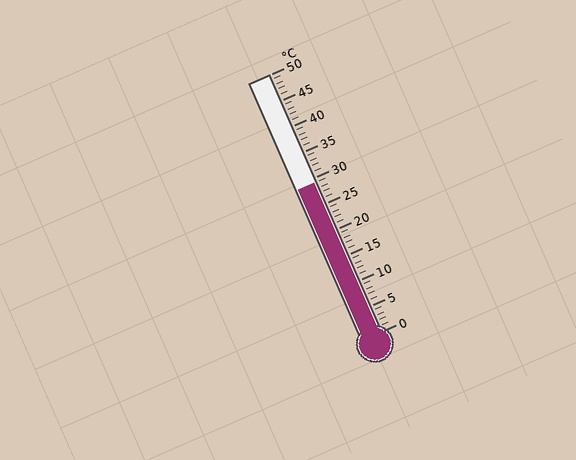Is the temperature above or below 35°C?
The temperature is below 35°C.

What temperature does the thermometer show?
The thermometer shows approximately 29°C.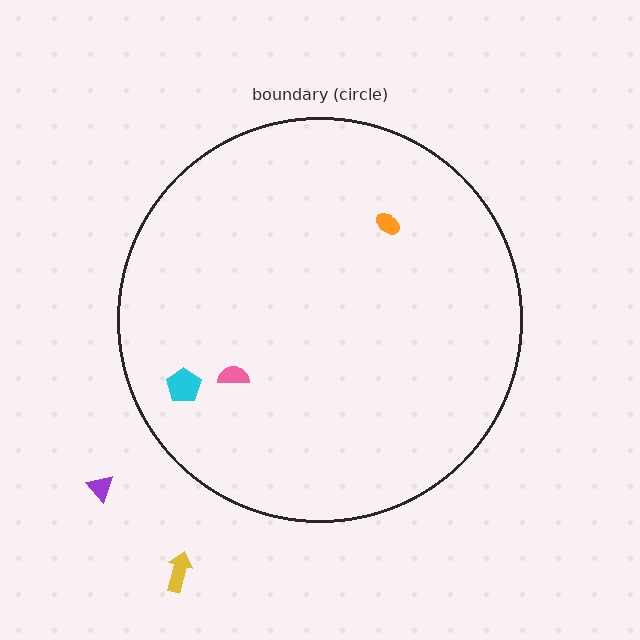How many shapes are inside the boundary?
3 inside, 2 outside.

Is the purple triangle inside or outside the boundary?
Outside.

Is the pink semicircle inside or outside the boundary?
Inside.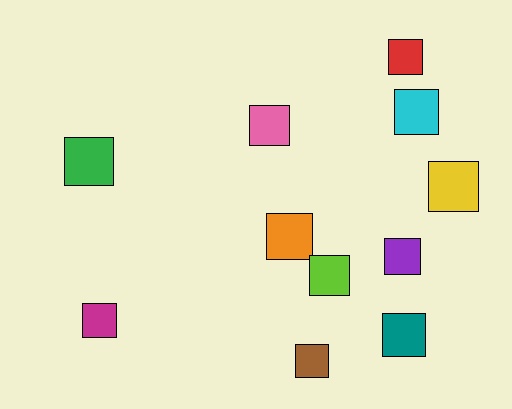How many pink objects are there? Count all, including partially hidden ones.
There is 1 pink object.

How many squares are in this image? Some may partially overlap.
There are 11 squares.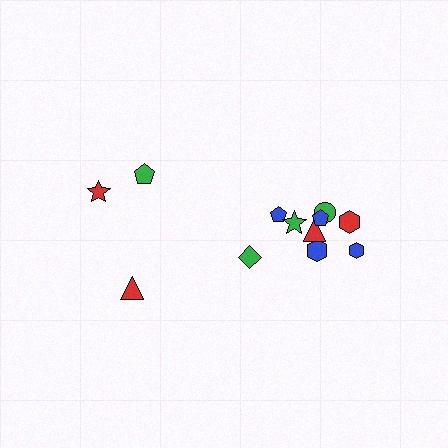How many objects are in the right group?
There are 8 objects.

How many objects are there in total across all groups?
There are 12 objects.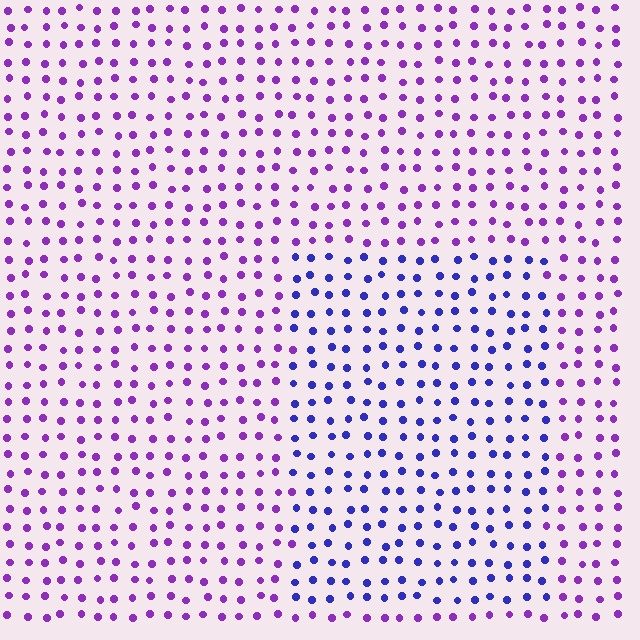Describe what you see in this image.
The image is filled with small purple elements in a uniform arrangement. A rectangle-shaped region is visible where the elements are tinted to a slightly different hue, forming a subtle color boundary.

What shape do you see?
I see a rectangle.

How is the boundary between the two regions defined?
The boundary is defined purely by a slight shift in hue (about 40 degrees). Spacing, size, and orientation are identical on both sides.